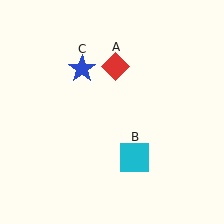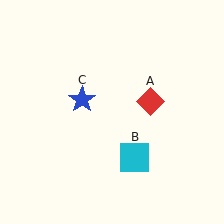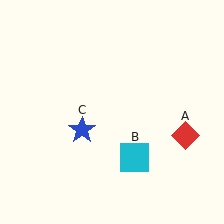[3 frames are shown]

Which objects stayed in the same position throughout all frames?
Cyan square (object B) remained stationary.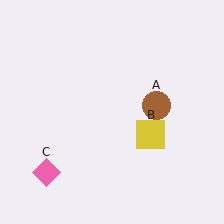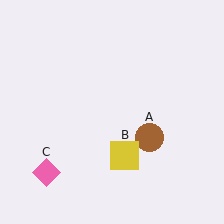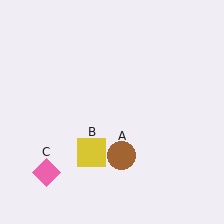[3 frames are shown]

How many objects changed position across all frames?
2 objects changed position: brown circle (object A), yellow square (object B).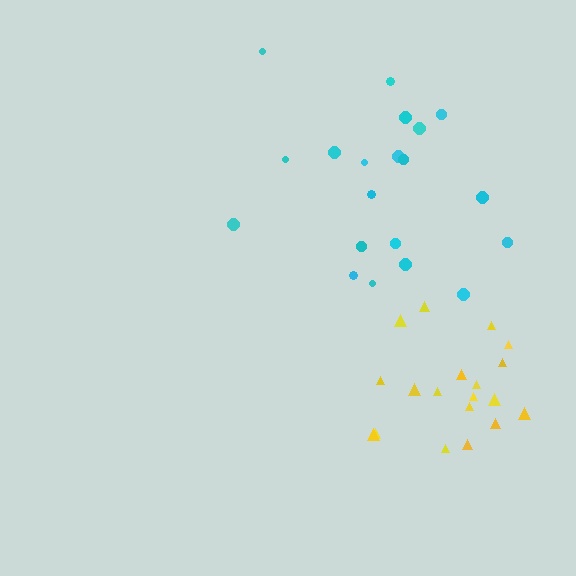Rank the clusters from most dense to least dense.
yellow, cyan.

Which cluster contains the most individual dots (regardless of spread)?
Cyan (20).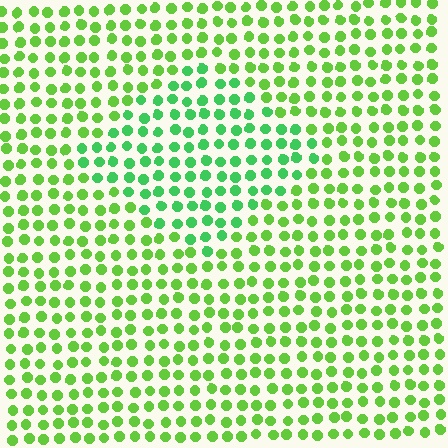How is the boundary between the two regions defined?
The boundary is defined purely by a slight shift in hue (about 29 degrees). Spacing, size, and orientation are identical on both sides.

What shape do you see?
I see a diamond.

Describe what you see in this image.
The image is filled with small lime elements in a uniform arrangement. A diamond-shaped region is visible where the elements are tinted to a slightly different hue, forming a subtle color boundary.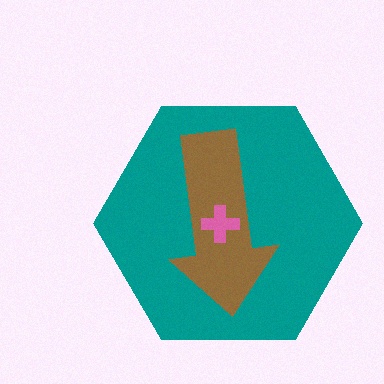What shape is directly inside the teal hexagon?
The brown arrow.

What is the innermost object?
The pink cross.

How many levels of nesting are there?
3.